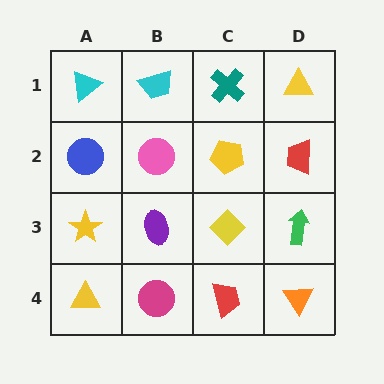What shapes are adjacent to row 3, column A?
A blue circle (row 2, column A), a yellow triangle (row 4, column A), a purple ellipse (row 3, column B).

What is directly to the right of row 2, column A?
A pink circle.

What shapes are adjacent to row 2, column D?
A yellow triangle (row 1, column D), a green arrow (row 3, column D), a yellow pentagon (row 2, column C).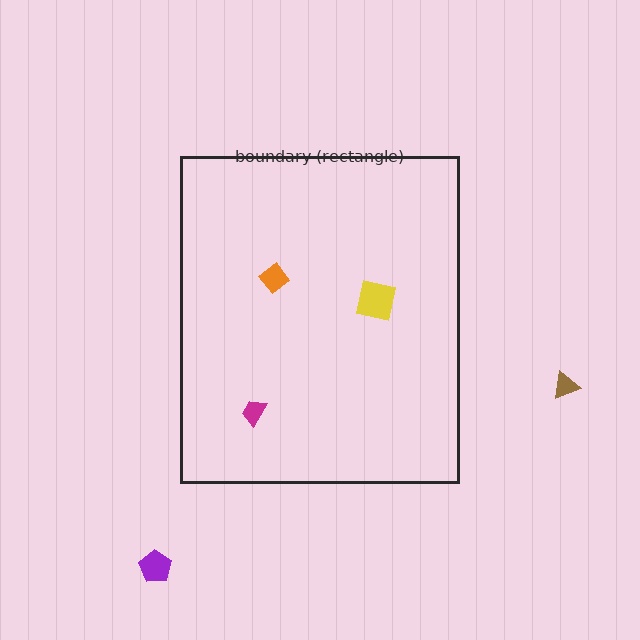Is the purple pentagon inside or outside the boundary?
Outside.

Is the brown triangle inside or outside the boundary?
Outside.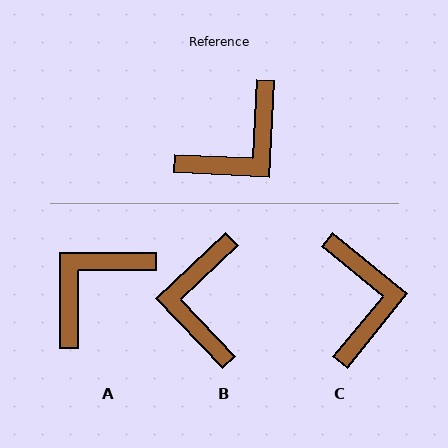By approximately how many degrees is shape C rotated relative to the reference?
Approximately 54 degrees counter-clockwise.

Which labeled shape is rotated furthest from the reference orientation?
A, about 177 degrees away.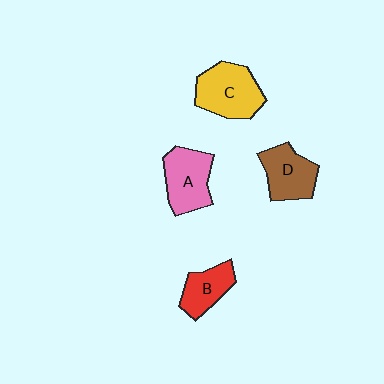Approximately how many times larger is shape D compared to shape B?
Approximately 1.2 times.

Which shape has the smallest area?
Shape B (red).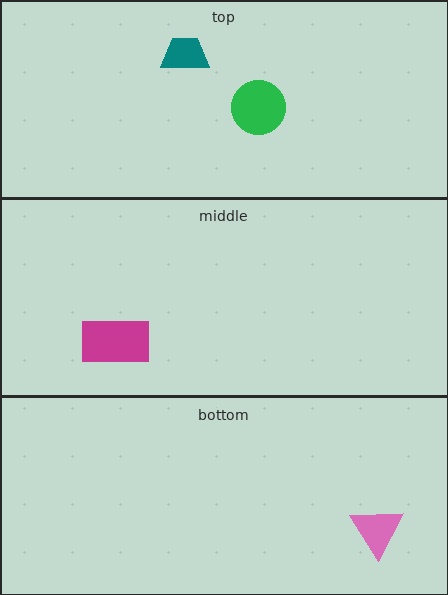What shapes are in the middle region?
The magenta rectangle.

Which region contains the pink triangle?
The bottom region.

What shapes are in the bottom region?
The pink triangle.